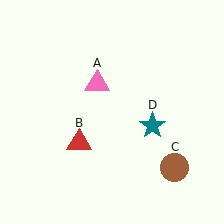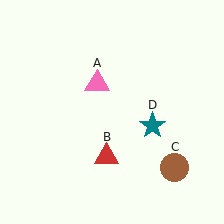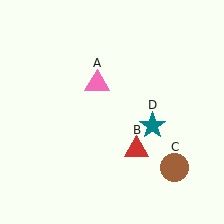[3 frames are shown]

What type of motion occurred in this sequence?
The red triangle (object B) rotated counterclockwise around the center of the scene.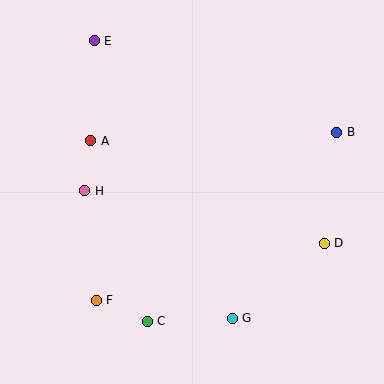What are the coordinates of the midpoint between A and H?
The midpoint between A and H is at (88, 166).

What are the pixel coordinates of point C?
Point C is at (147, 321).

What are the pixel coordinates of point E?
Point E is at (94, 41).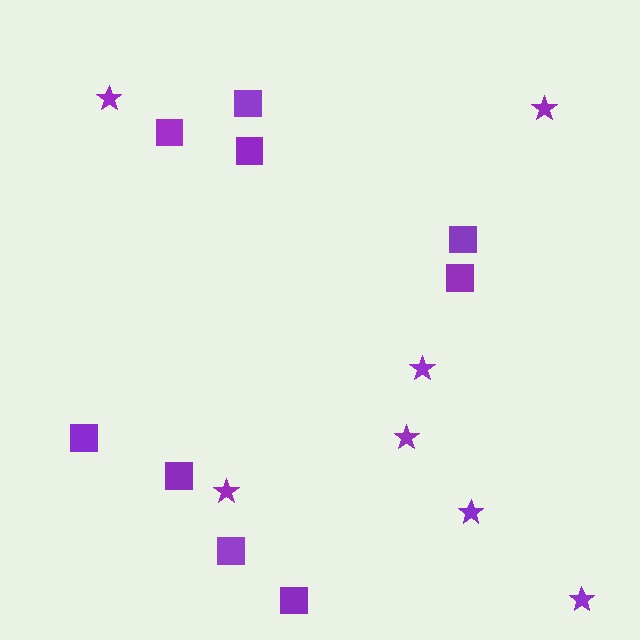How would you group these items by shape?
There are 2 groups: one group of stars (7) and one group of squares (9).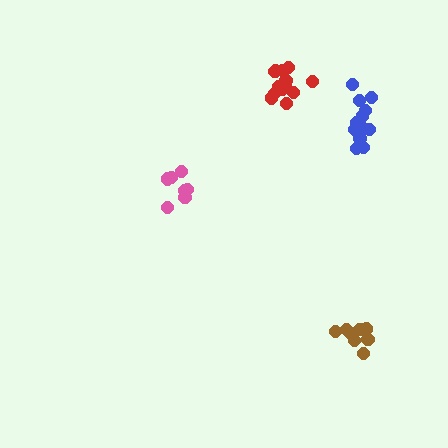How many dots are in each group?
Group 1: 12 dots, Group 2: 7 dots, Group 3: 13 dots, Group 4: 8 dots (40 total).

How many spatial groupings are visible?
There are 4 spatial groupings.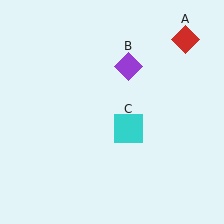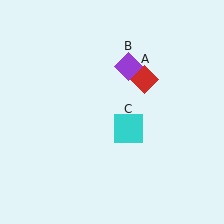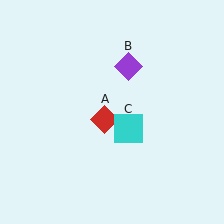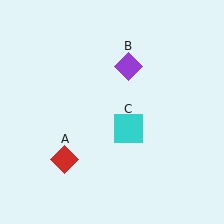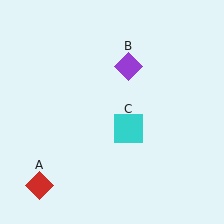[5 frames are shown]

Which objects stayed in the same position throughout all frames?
Purple diamond (object B) and cyan square (object C) remained stationary.